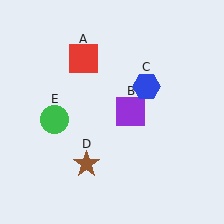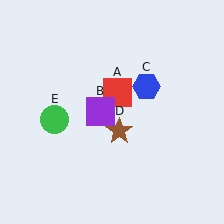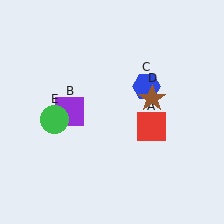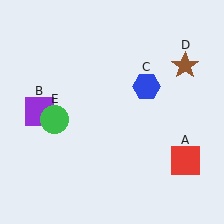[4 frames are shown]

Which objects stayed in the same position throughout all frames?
Blue hexagon (object C) and green circle (object E) remained stationary.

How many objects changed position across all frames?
3 objects changed position: red square (object A), purple square (object B), brown star (object D).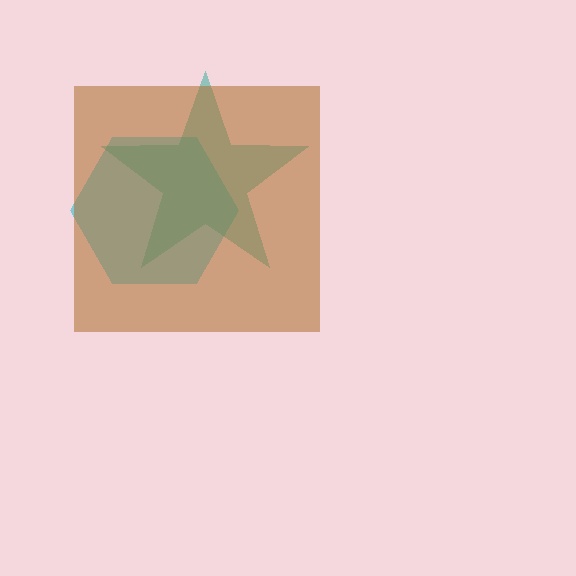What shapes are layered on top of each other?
The layered shapes are: a cyan hexagon, a teal star, a brown square.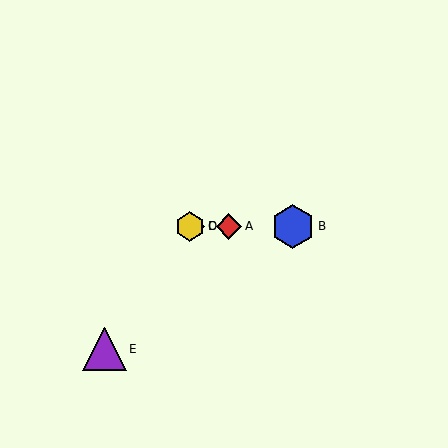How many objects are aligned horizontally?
4 objects (A, B, C, D) are aligned horizontally.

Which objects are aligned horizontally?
Objects A, B, C, D are aligned horizontally.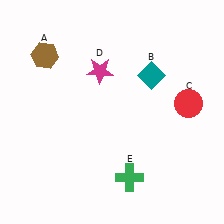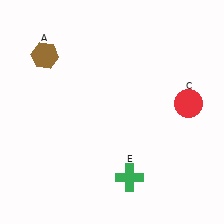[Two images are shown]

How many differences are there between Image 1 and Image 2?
There are 2 differences between the two images.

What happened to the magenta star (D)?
The magenta star (D) was removed in Image 2. It was in the top-left area of Image 1.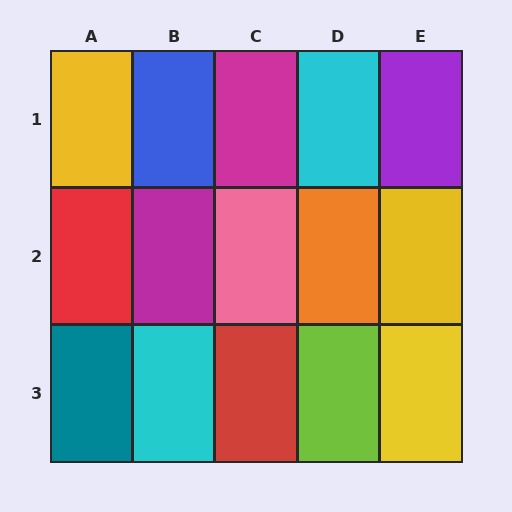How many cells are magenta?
2 cells are magenta.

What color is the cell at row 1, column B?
Blue.